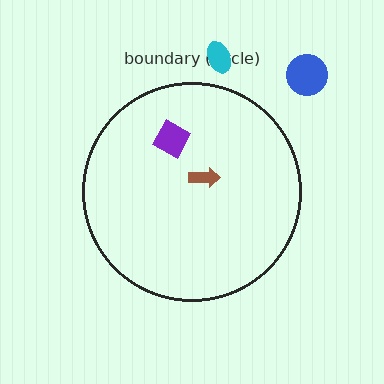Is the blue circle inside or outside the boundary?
Outside.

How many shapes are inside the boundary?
2 inside, 2 outside.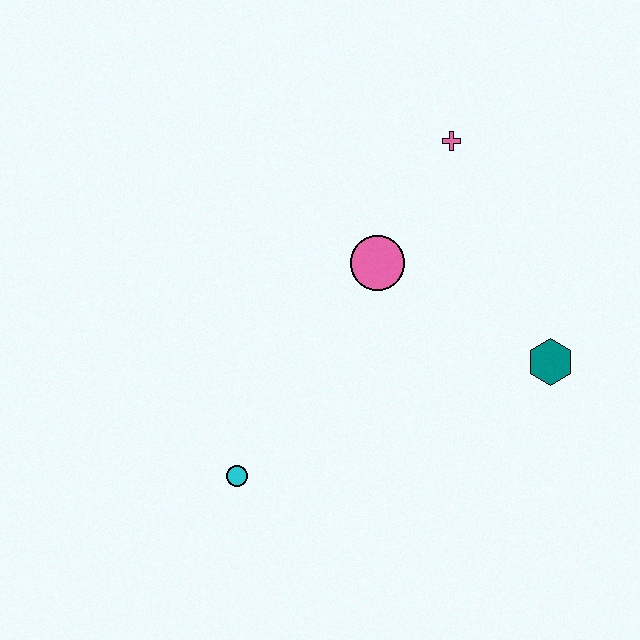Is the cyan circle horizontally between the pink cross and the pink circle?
No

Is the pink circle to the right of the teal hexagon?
No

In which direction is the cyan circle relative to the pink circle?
The cyan circle is below the pink circle.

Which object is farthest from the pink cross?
The cyan circle is farthest from the pink cross.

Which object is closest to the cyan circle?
The pink circle is closest to the cyan circle.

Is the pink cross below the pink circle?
No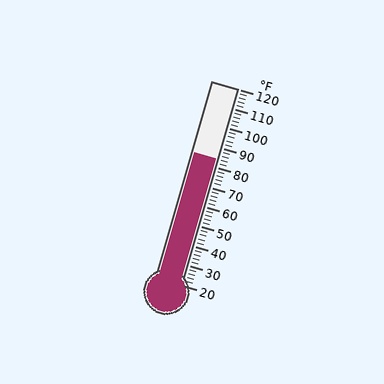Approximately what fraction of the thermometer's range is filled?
The thermometer is filled to approximately 65% of its range.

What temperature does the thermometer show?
The thermometer shows approximately 84°F.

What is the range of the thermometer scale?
The thermometer scale ranges from 20°F to 120°F.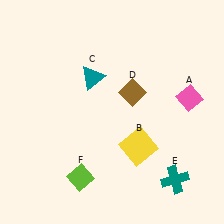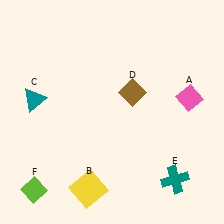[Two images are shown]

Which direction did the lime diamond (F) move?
The lime diamond (F) moved left.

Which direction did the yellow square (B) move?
The yellow square (B) moved left.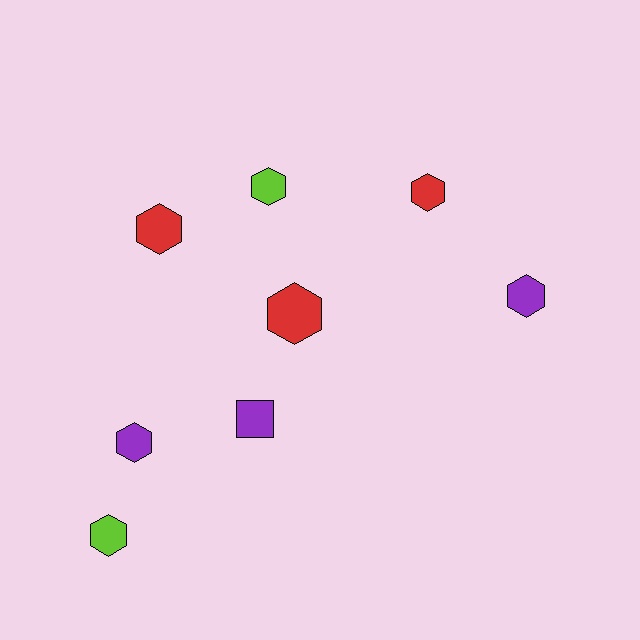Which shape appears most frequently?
Hexagon, with 7 objects.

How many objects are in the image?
There are 8 objects.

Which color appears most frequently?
Purple, with 3 objects.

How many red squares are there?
There are no red squares.